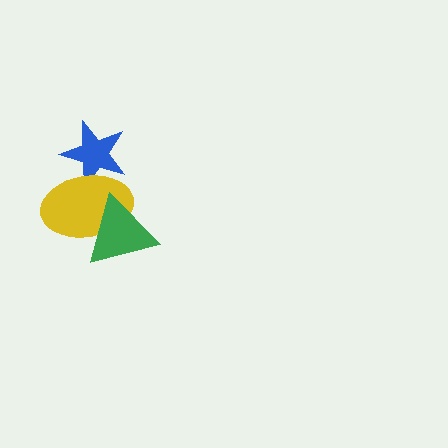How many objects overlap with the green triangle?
1 object overlaps with the green triangle.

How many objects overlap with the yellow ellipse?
2 objects overlap with the yellow ellipse.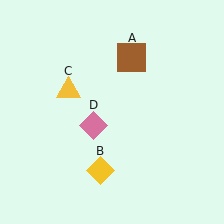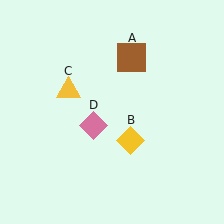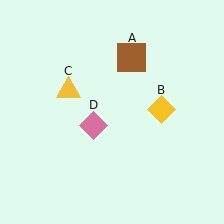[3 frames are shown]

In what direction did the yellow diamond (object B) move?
The yellow diamond (object B) moved up and to the right.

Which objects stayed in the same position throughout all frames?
Brown square (object A) and yellow triangle (object C) and pink diamond (object D) remained stationary.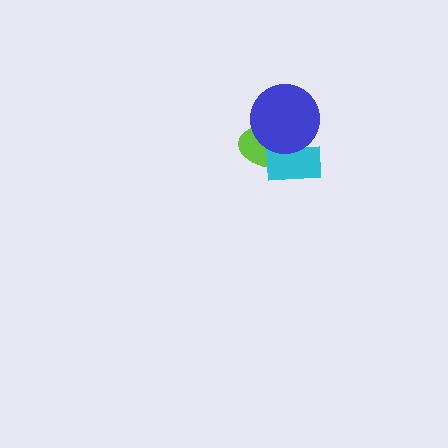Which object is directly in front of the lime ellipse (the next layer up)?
The cyan rectangle is directly in front of the lime ellipse.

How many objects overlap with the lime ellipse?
2 objects overlap with the lime ellipse.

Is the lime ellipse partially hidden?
Yes, it is partially covered by another shape.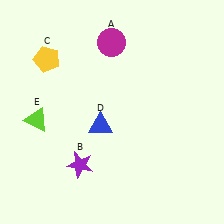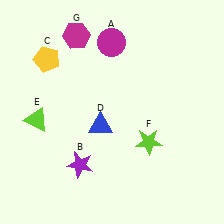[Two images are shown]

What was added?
A lime star (F), a magenta hexagon (G) were added in Image 2.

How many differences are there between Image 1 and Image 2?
There are 2 differences between the two images.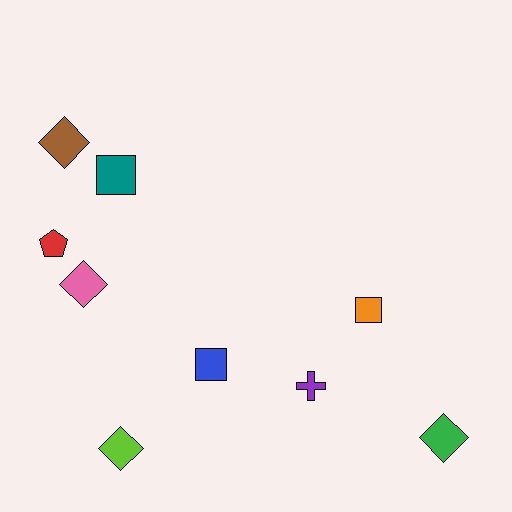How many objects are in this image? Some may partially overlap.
There are 9 objects.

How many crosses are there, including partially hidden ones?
There is 1 cross.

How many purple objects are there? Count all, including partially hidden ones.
There is 1 purple object.